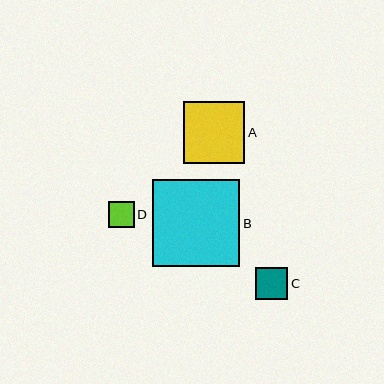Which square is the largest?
Square B is the largest with a size of approximately 87 pixels.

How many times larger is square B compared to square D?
Square B is approximately 3.4 times the size of square D.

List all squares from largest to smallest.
From largest to smallest: B, A, C, D.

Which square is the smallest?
Square D is the smallest with a size of approximately 26 pixels.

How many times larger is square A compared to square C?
Square A is approximately 1.9 times the size of square C.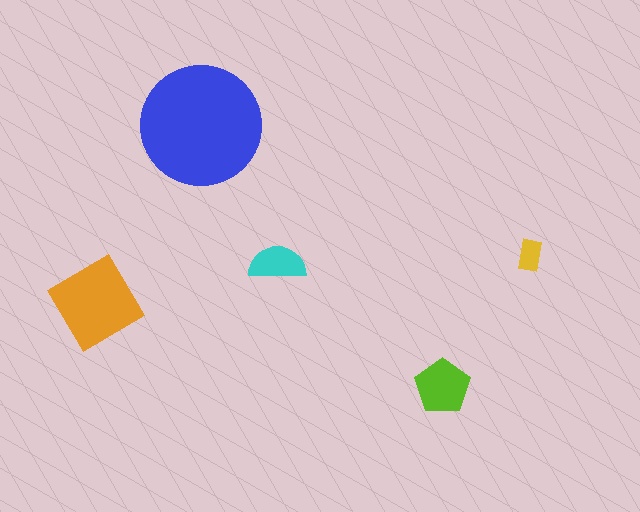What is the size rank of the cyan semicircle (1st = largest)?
4th.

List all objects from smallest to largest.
The yellow rectangle, the cyan semicircle, the lime pentagon, the orange diamond, the blue circle.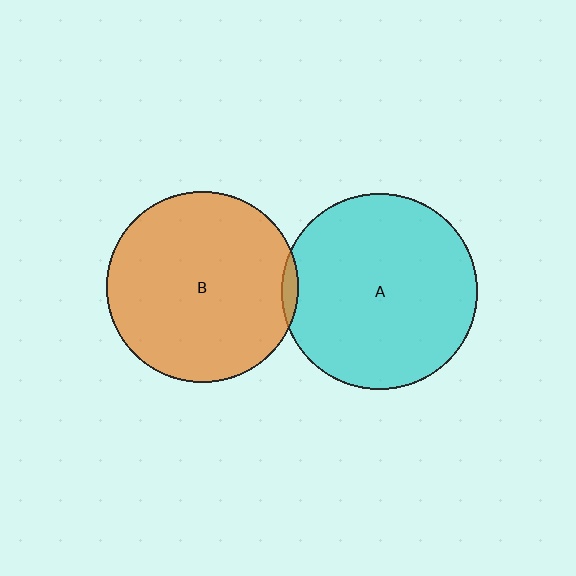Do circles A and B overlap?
Yes.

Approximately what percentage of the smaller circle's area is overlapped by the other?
Approximately 5%.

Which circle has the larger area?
Circle A (cyan).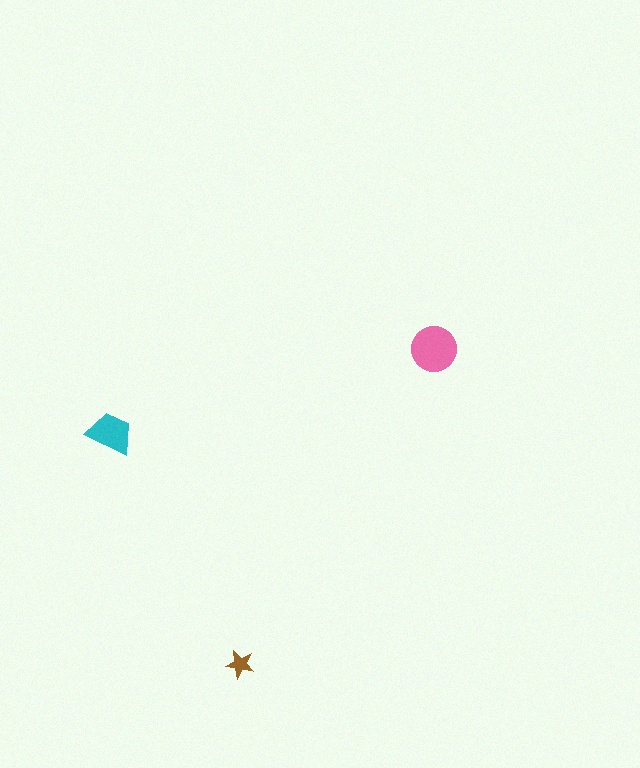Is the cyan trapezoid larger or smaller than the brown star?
Larger.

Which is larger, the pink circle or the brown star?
The pink circle.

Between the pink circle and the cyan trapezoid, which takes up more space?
The pink circle.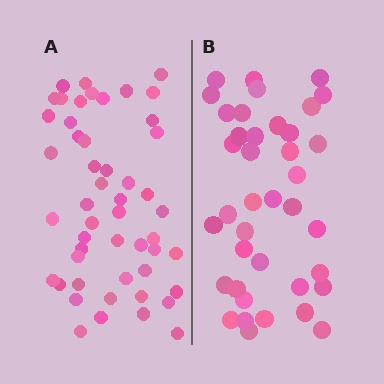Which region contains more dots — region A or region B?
Region A (the left region) has more dots.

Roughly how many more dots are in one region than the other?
Region A has roughly 12 or so more dots than region B.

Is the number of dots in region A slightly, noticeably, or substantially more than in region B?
Region A has noticeably more, but not dramatically so. The ratio is roughly 1.3 to 1.